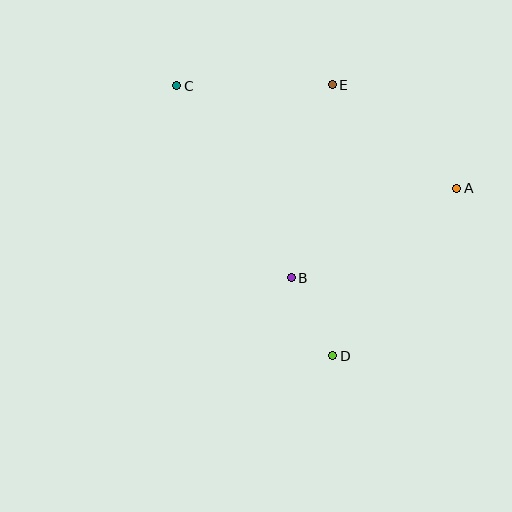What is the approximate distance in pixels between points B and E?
The distance between B and E is approximately 197 pixels.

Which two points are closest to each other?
Points B and D are closest to each other.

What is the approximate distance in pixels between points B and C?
The distance between B and C is approximately 223 pixels.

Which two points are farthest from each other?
Points C and D are farthest from each other.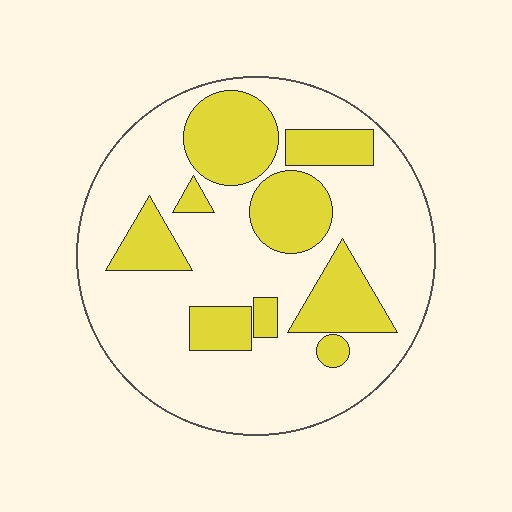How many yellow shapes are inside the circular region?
9.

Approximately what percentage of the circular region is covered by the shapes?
Approximately 30%.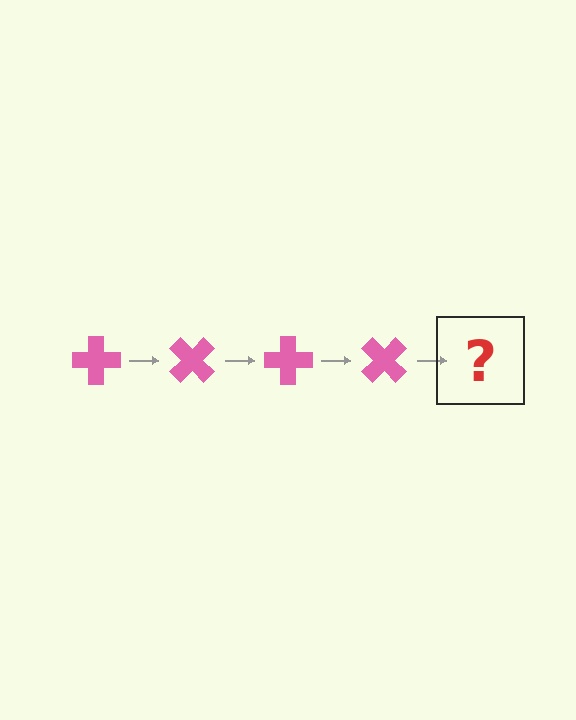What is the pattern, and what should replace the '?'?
The pattern is that the cross rotates 45 degrees each step. The '?' should be a pink cross rotated 180 degrees.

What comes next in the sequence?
The next element should be a pink cross rotated 180 degrees.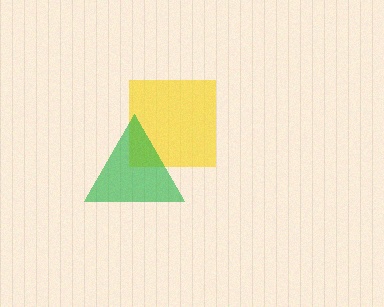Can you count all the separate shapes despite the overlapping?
Yes, there are 2 separate shapes.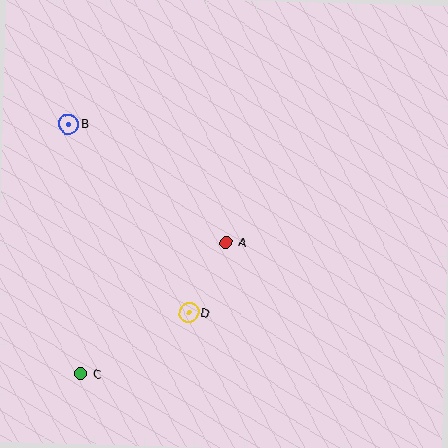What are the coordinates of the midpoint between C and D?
The midpoint between C and D is at (135, 343).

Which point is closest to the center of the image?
Point A at (226, 242) is closest to the center.